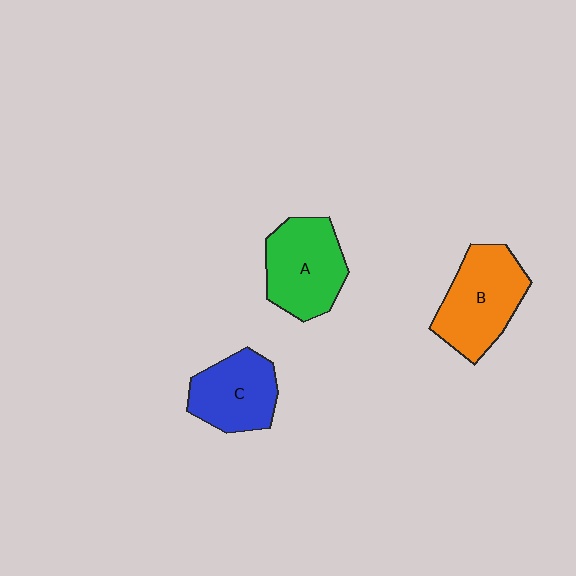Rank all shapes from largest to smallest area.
From largest to smallest: B (orange), A (green), C (blue).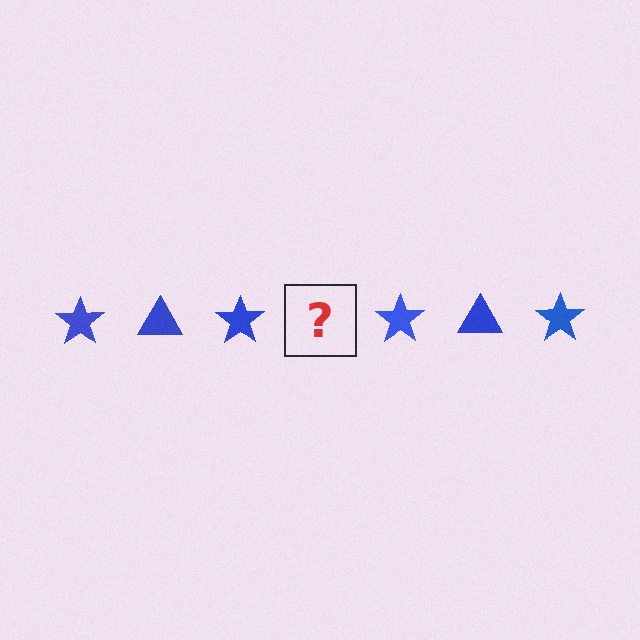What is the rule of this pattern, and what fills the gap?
The rule is that the pattern cycles through star, triangle shapes in blue. The gap should be filled with a blue triangle.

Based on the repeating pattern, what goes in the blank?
The blank should be a blue triangle.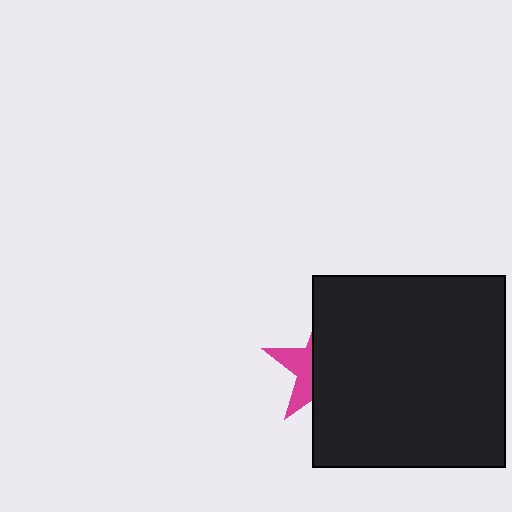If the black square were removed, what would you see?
You would see the complete magenta star.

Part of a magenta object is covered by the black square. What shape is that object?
It is a star.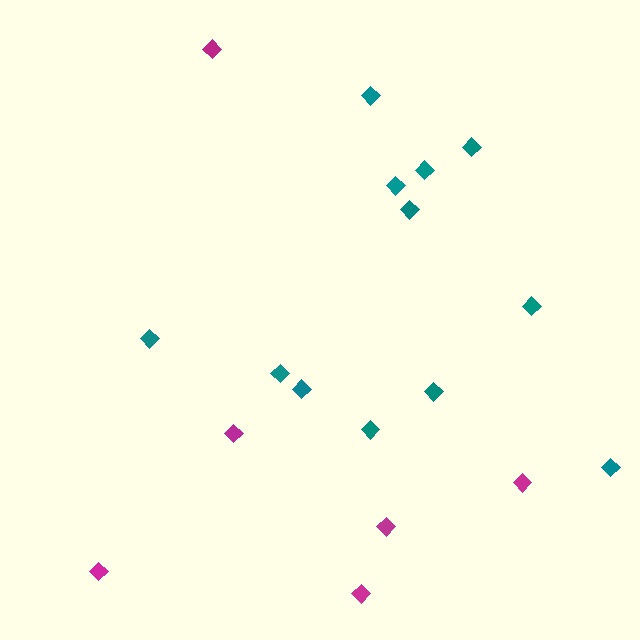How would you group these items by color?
There are 2 groups: one group of magenta diamonds (6) and one group of teal diamonds (12).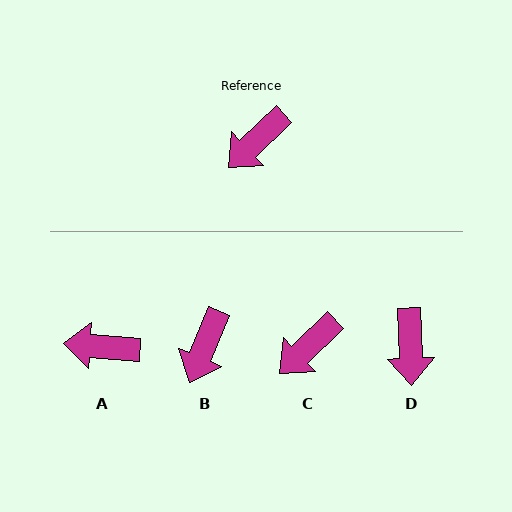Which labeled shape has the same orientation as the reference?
C.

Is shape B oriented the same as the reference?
No, it is off by about 24 degrees.